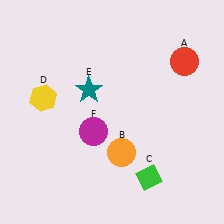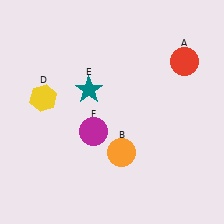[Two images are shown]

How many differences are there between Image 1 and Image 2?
There is 1 difference between the two images.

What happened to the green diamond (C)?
The green diamond (C) was removed in Image 2. It was in the bottom-right area of Image 1.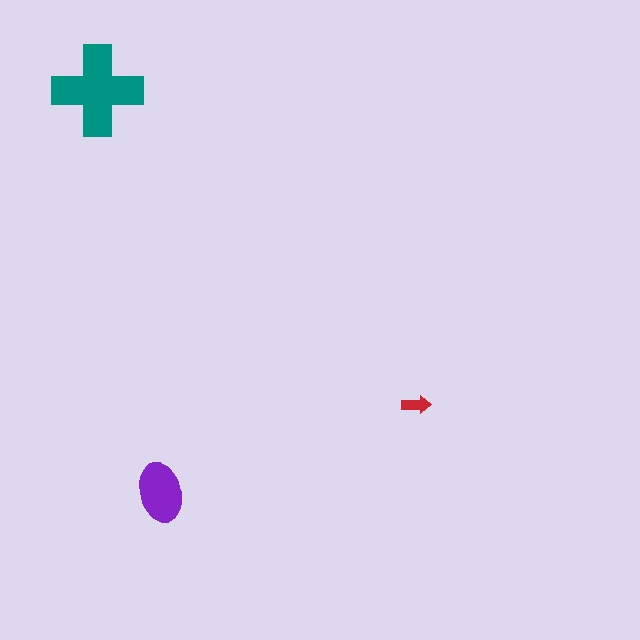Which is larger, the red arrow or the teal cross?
The teal cross.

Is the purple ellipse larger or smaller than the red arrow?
Larger.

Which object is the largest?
The teal cross.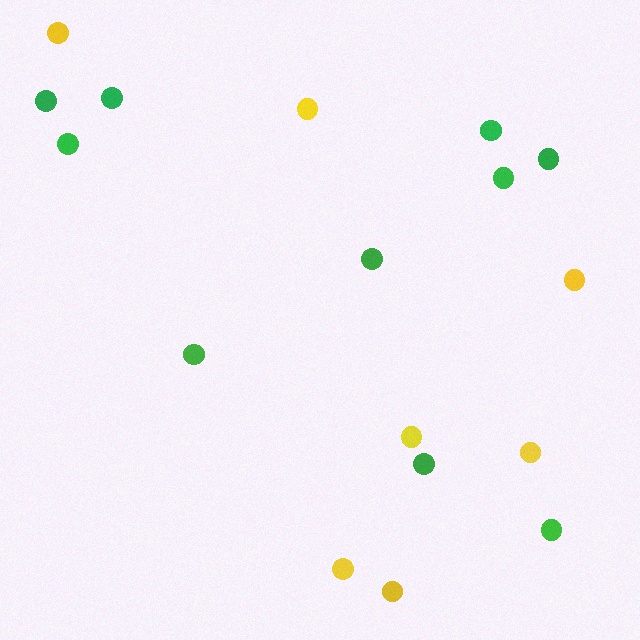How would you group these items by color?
There are 2 groups: one group of green circles (10) and one group of yellow circles (7).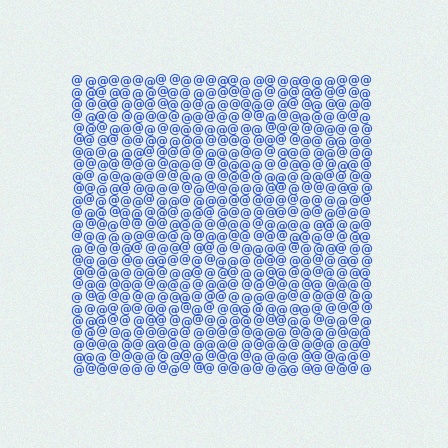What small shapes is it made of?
It is made of small at signs.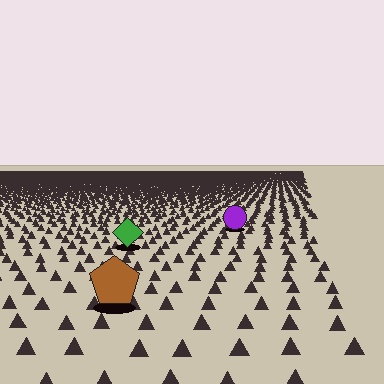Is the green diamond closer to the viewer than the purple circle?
Yes. The green diamond is closer — you can tell from the texture gradient: the ground texture is coarser near it.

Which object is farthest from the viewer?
The purple circle is farthest from the viewer. It appears smaller and the ground texture around it is denser.